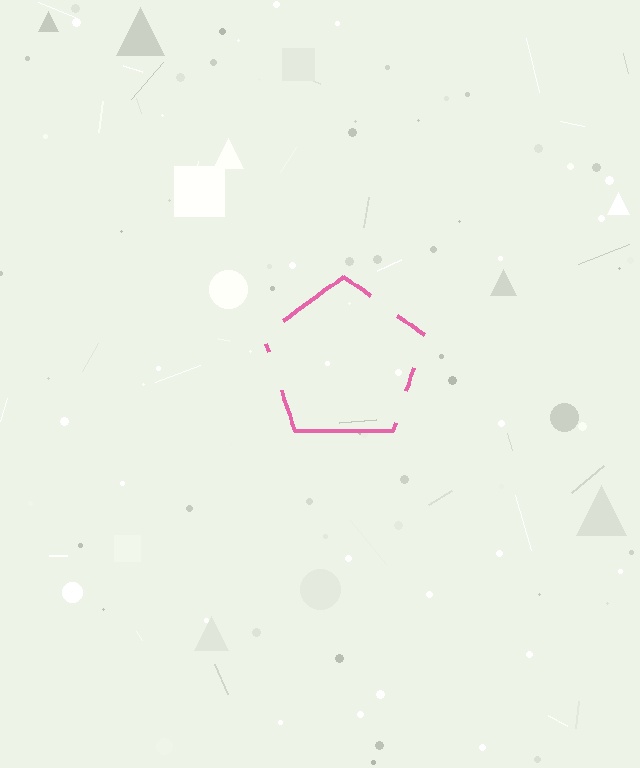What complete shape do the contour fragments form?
The contour fragments form a pentagon.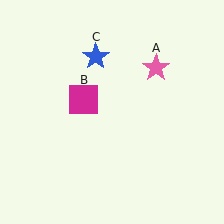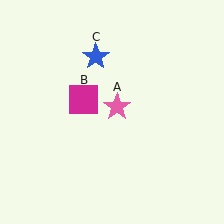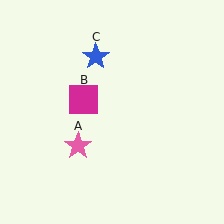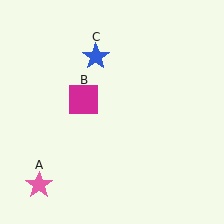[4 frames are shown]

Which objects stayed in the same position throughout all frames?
Magenta square (object B) and blue star (object C) remained stationary.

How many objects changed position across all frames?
1 object changed position: pink star (object A).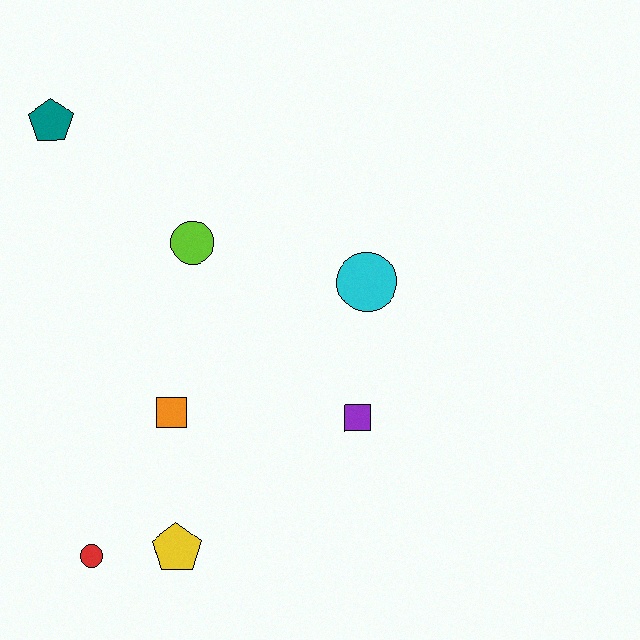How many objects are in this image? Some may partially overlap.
There are 7 objects.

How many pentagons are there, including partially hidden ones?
There are 2 pentagons.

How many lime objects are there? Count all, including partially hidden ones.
There is 1 lime object.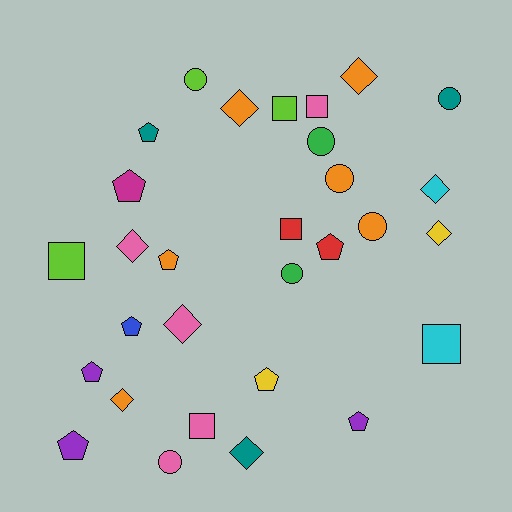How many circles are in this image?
There are 7 circles.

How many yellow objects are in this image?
There are 2 yellow objects.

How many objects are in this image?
There are 30 objects.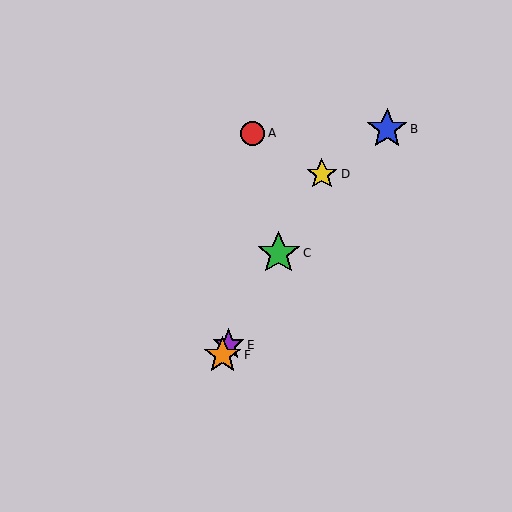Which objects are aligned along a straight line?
Objects C, D, E, F are aligned along a straight line.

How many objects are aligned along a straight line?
4 objects (C, D, E, F) are aligned along a straight line.